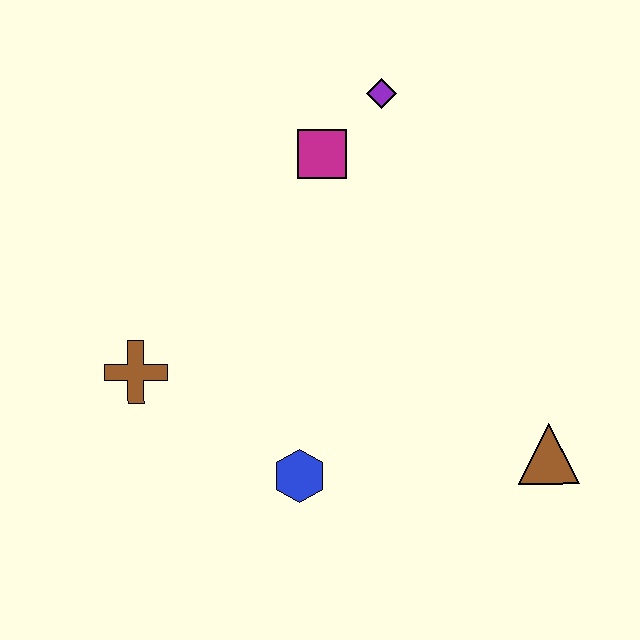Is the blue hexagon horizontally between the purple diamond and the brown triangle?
No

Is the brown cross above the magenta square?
No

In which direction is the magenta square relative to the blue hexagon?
The magenta square is above the blue hexagon.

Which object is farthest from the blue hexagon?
The purple diamond is farthest from the blue hexagon.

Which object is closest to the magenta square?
The purple diamond is closest to the magenta square.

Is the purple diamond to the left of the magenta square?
No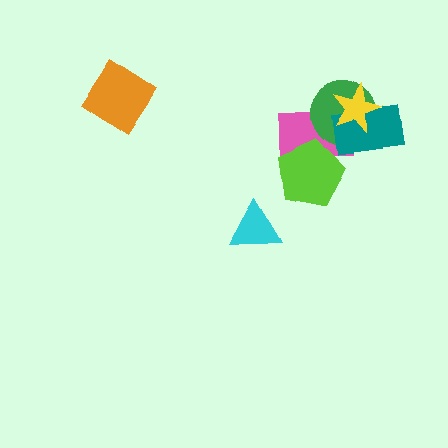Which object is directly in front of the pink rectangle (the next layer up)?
The lime pentagon is directly in front of the pink rectangle.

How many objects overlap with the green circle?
3 objects overlap with the green circle.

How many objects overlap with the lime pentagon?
1 object overlaps with the lime pentagon.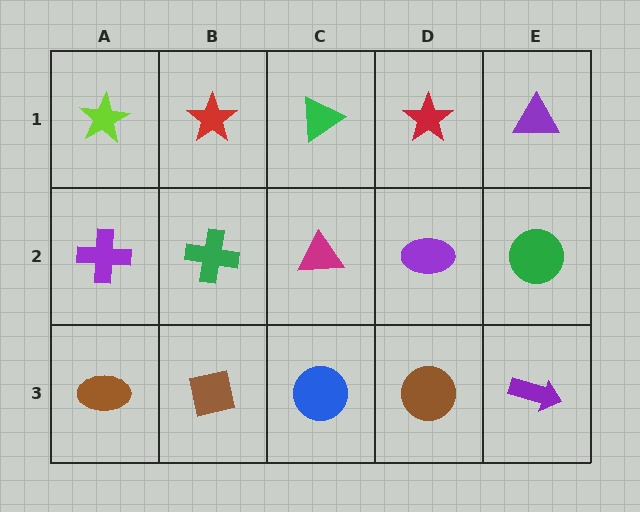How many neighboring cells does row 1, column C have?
3.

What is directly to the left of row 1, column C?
A red star.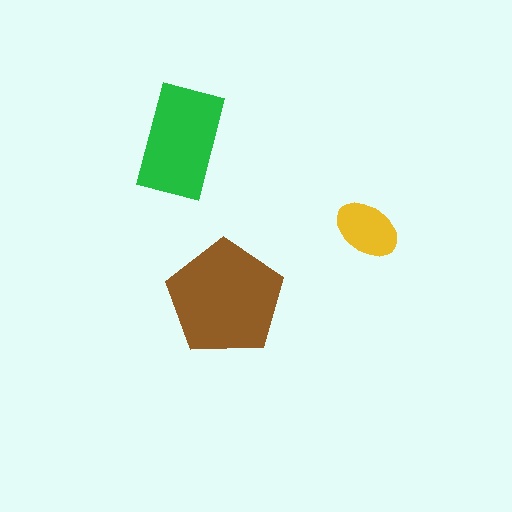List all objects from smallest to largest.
The yellow ellipse, the green rectangle, the brown pentagon.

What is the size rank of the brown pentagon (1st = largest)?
1st.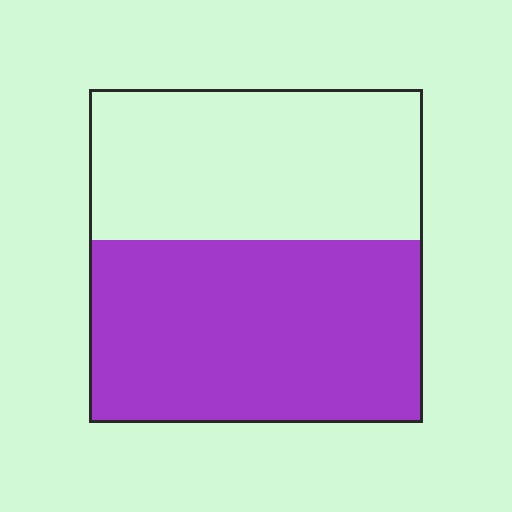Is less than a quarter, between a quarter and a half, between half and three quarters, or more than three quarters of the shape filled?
Between half and three quarters.